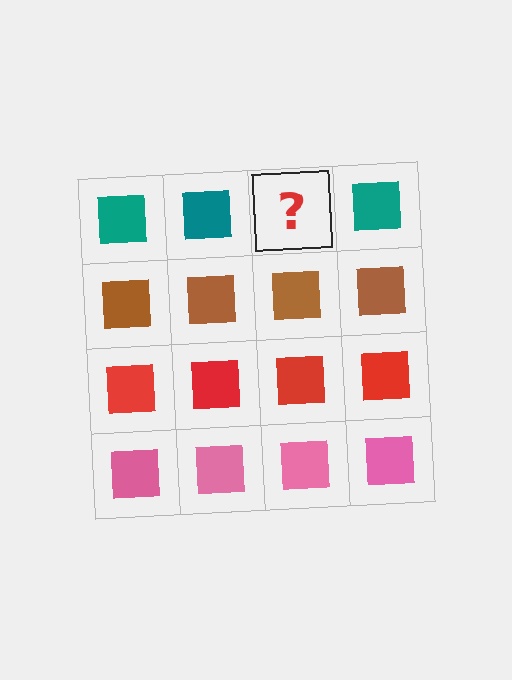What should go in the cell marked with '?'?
The missing cell should contain a teal square.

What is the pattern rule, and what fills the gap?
The rule is that each row has a consistent color. The gap should be filled with a teal square.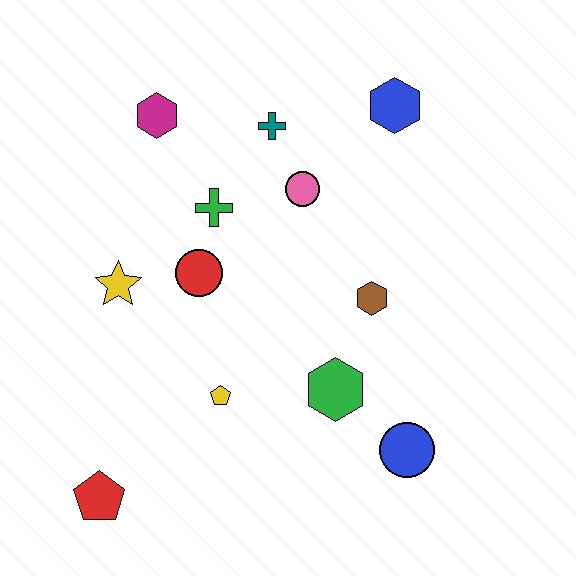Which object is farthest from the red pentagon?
The blue hexagon is farthest from the red pentagon.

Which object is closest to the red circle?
The green cross is closest to the red circle.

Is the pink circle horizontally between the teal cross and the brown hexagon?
Yes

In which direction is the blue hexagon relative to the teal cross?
The blue hexagon is to the right of the teal cross.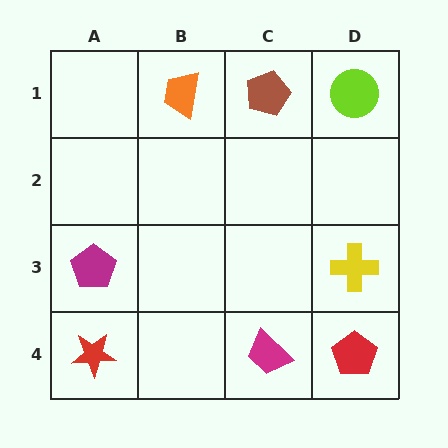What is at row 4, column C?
A magenta trapezoid.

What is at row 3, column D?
A yellow cross.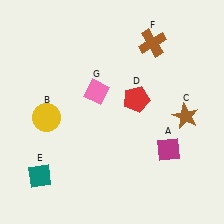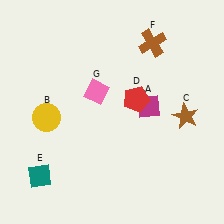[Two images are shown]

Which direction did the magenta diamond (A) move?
The magenta diamond (A) moved up.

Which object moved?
The magenta diamond (A) moved up.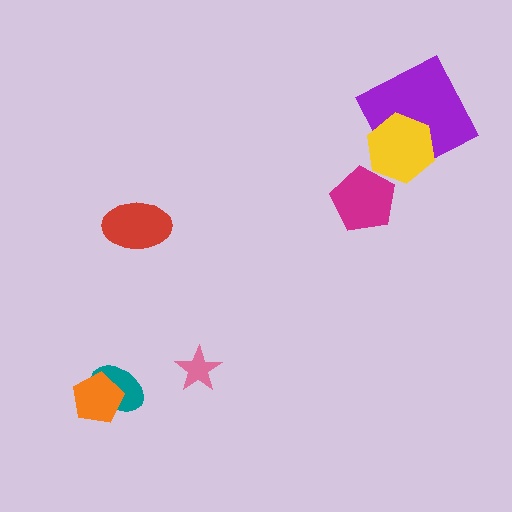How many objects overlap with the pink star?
0 objects overlap with the pink star.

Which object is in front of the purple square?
The yellow hexagon is in front of the purple square.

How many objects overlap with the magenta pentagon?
0 objects overlap with the magenta pentagon.